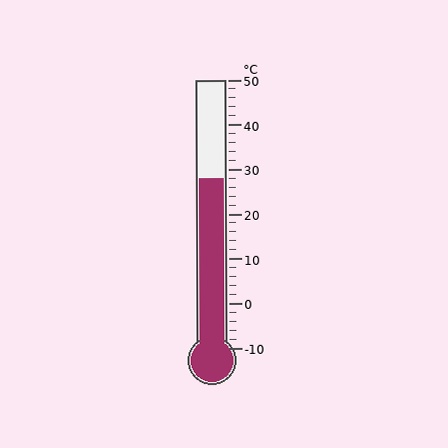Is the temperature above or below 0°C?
The temperature is above 0°C.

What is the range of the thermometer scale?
The thermometer scale ranges from -10°C to 50°C.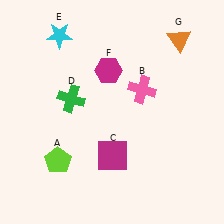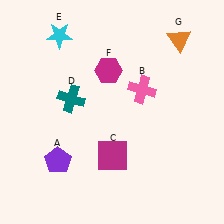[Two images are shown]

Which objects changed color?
A changed from lime to purple. D changed from green to teal.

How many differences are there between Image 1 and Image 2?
There are 2 differences between the two images.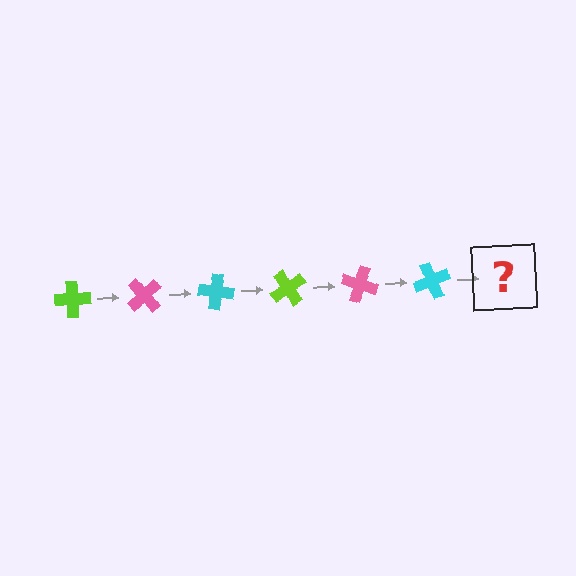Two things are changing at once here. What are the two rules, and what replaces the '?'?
The two rules are that it rotates 50 degrees each step and the color cycles through lime, pink, and cyan. The '?' should be a lime cross, rotated 300 degrees from the start.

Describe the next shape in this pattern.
It should be a lime cross, rotated 300 degrees from the start.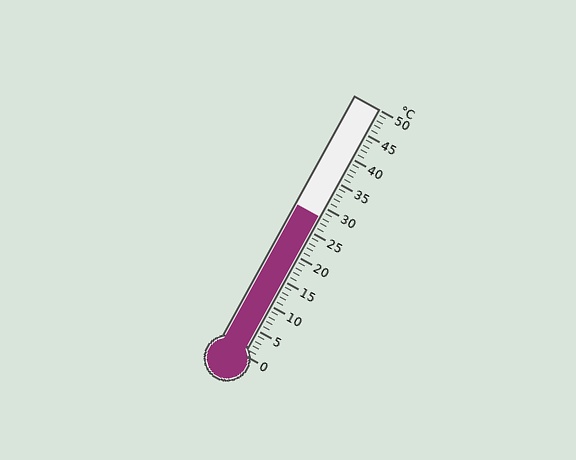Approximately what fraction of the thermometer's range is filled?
The thermometer is filled to approximately 55% of its range.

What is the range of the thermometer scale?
The thermometer scale ranges from 0°C to 50°C.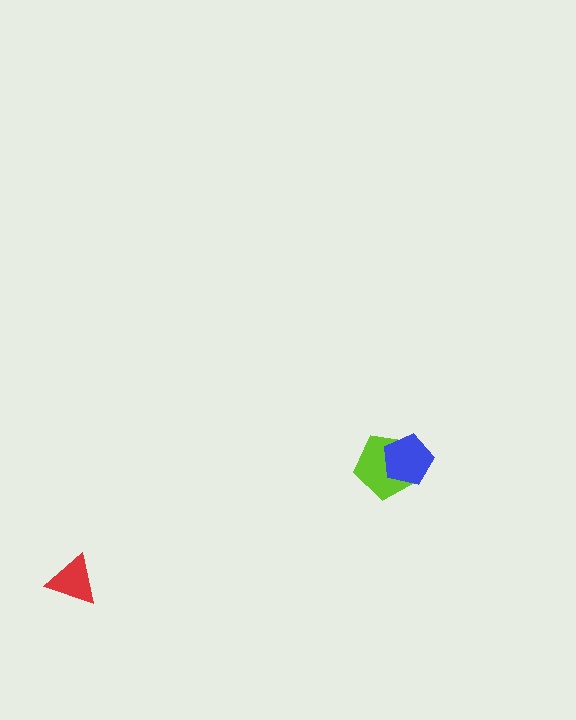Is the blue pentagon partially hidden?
No, no other shape covers it.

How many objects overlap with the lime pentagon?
1 object overlaps with the lime pentagon.